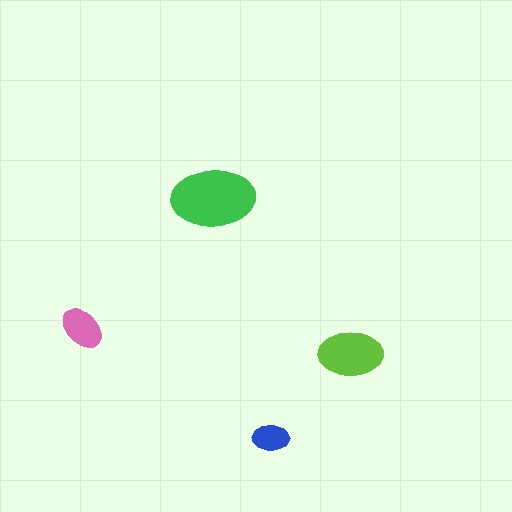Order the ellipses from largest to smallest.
the green one, the lime one, the pink one, the blue one.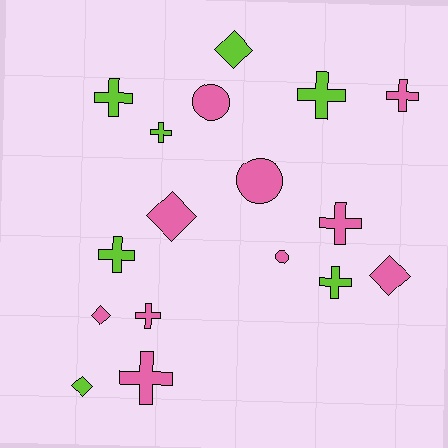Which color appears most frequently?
Pink, with 10 objects.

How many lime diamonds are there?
There are 2 lime diamonds.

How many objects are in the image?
There are 17 objects.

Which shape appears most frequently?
Cross, with 9 objects.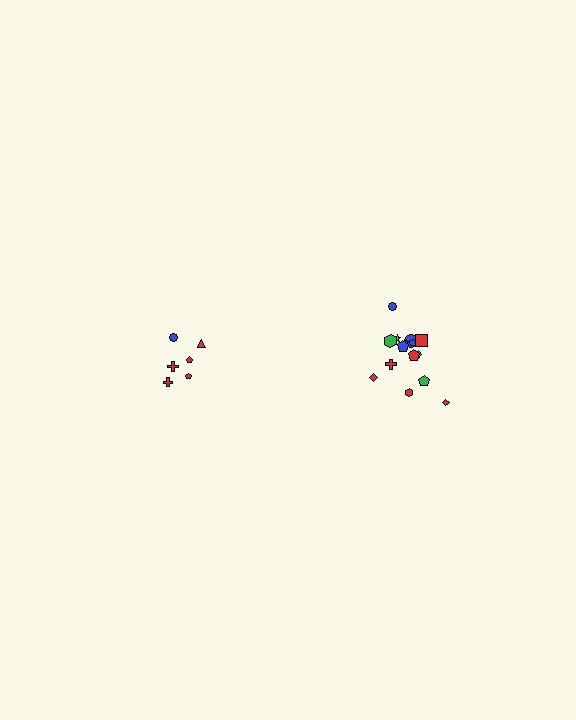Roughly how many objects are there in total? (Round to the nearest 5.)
Roughly 20 objects in total.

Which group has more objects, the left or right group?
The right group.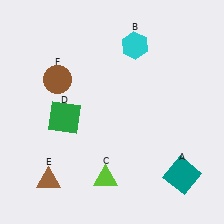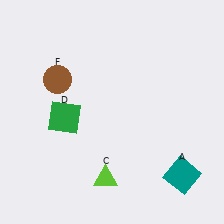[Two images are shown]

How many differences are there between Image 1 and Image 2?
There are 2 differences between the two images.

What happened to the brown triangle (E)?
The brown triangle (E) was removed in Image 2. It was in the bottom-left area of Image 1.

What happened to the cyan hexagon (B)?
The cyan hexagon (B) was removed in Image 2. It was in the top-right area of Image 1.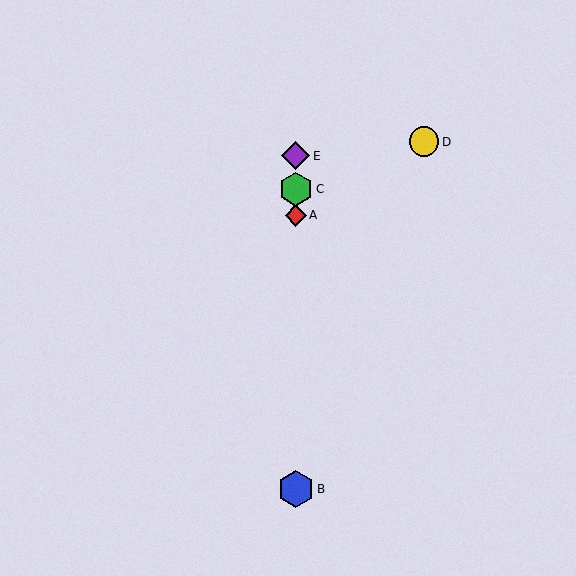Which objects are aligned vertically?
Objects A, B, C, E are aligned vertically.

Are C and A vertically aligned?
Yes, both are at x≈296.